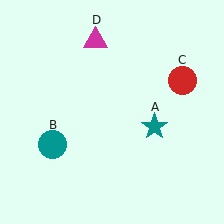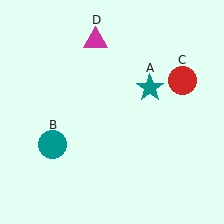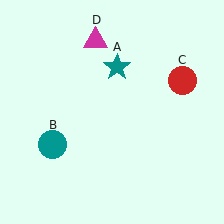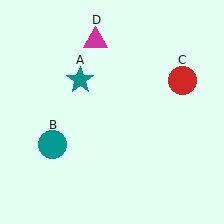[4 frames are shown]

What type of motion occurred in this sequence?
The teal star (object A) rotated counterclockwise around the center of the scene.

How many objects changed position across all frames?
1 object changed position: teal star (object A).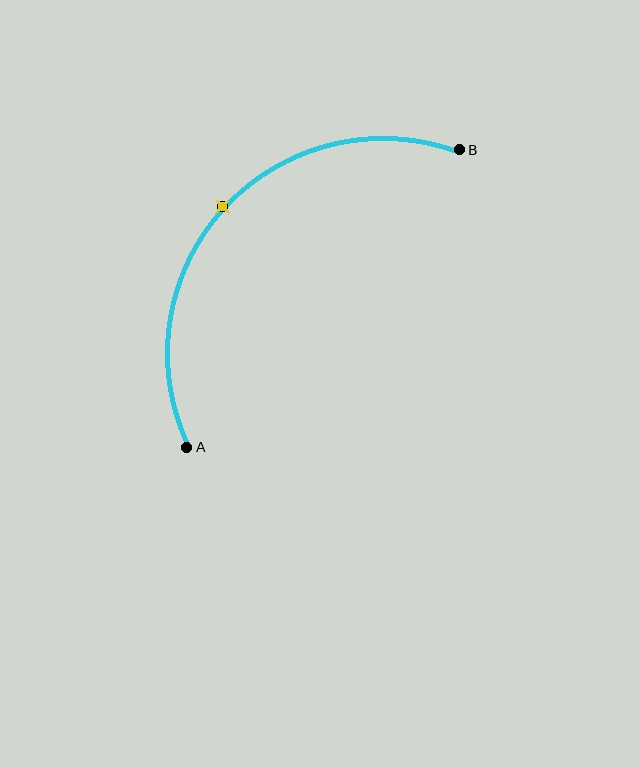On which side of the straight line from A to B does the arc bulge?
The arc bulges above and to the left of the straight line connecting A and B.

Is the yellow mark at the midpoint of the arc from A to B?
Yes. The yellow mark lies on the arc at equal arc-length from both A and B — it is the arc midpoint.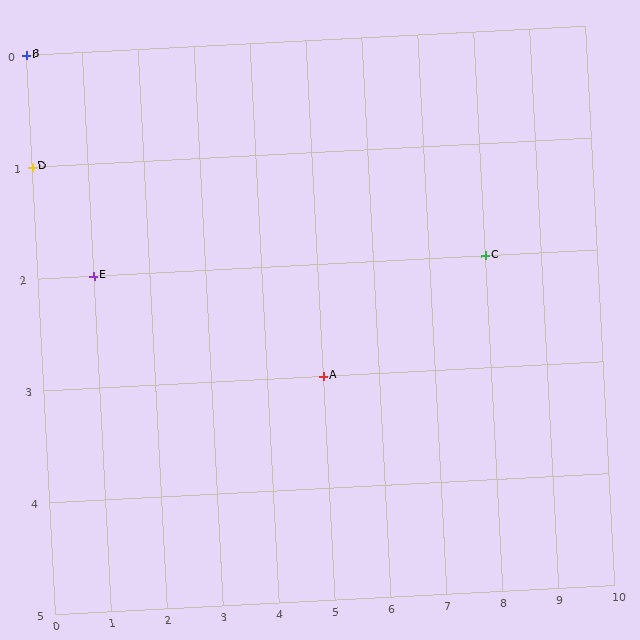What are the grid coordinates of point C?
Point C is at grid coordinates (8, 2).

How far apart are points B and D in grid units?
Points B and D are 1 row apart.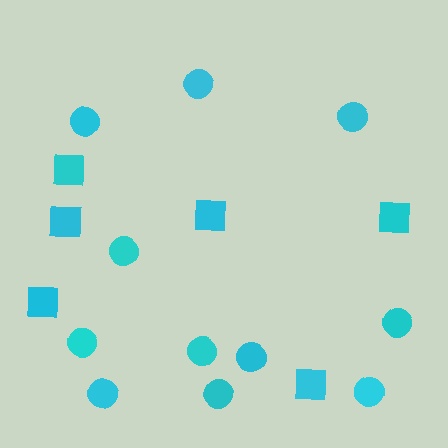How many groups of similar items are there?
There are 2 groups: one group of circles (11) and one group of squares (6).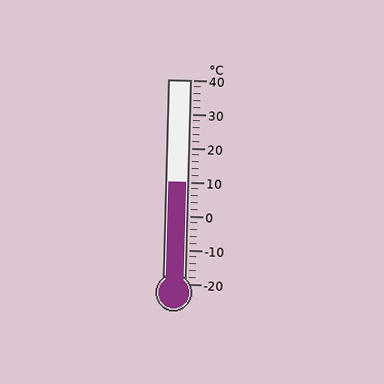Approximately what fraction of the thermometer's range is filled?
The thermometer is filled to approximately 50% of its range.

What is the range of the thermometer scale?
The thermometer scale ranges from -20°C to 40°C.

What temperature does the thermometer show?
The thermometer shows approximately 10°C.